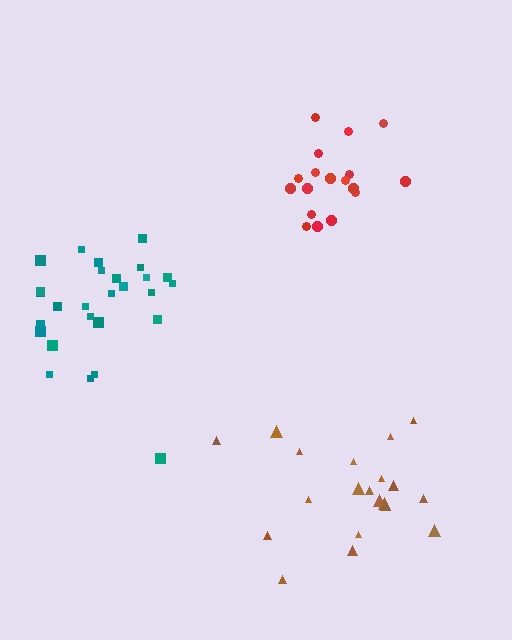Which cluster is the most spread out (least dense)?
Brown.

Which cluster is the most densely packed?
Red.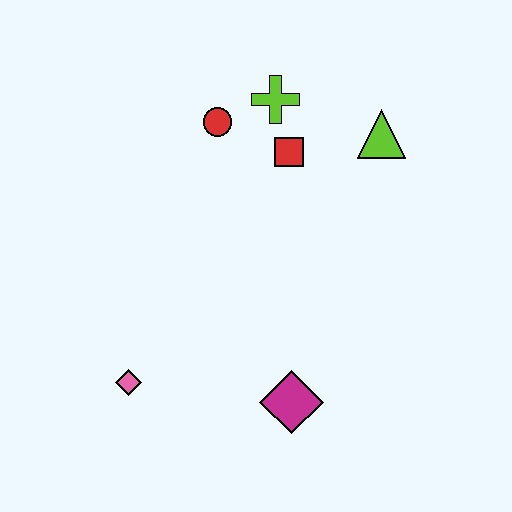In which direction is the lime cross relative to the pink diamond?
The lime cross is above the pink diamond.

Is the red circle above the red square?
Yes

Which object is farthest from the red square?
The pink diamond is farthest from the red square.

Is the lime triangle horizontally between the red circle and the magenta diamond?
No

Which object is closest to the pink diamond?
The magenta diamond is closest to the pink diamond.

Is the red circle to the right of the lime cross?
No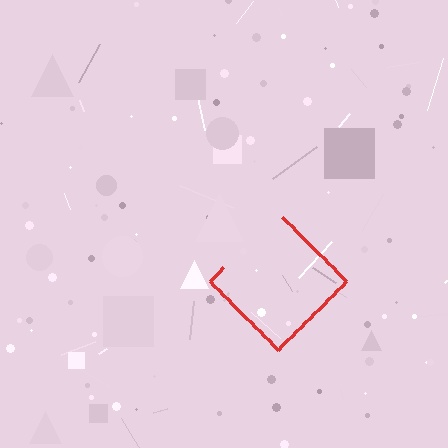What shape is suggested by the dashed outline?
The dashed outline suggests a diamond.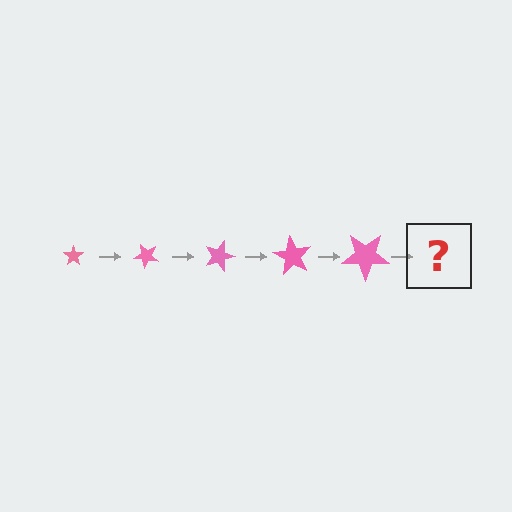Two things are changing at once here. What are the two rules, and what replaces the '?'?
The two rules are that the star grows larger each step and it rotates 45 degrees each step. The '?' should be a star, larger than the previous one and rotated 225 degrees from the start.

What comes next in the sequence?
The next element should be a star, larger than the previous one and rotated 225 degrees from the start.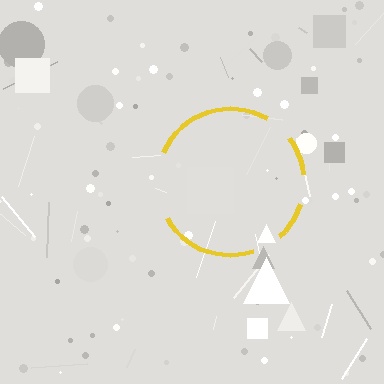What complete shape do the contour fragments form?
The contour fragments form a circle.